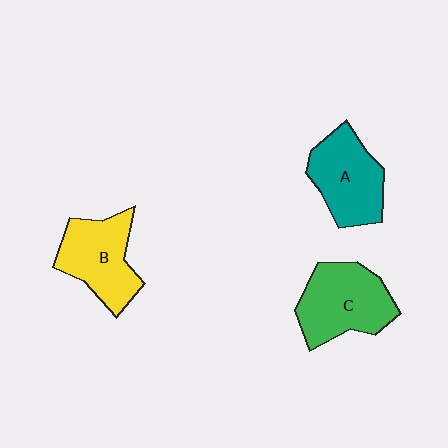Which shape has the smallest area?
Shape A (teal).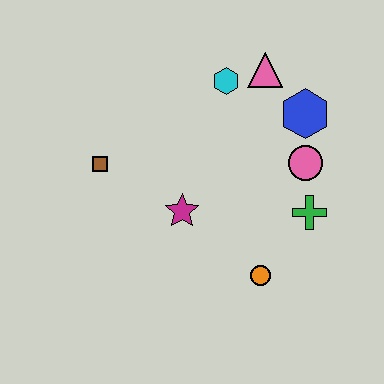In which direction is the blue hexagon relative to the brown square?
The blue hexagon is to the right of the brown square.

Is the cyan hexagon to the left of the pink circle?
Yes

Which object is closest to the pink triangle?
The cyan hexagon is closest to the pink triangle.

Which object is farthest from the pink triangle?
The orange circle is farthest from the pink triangle.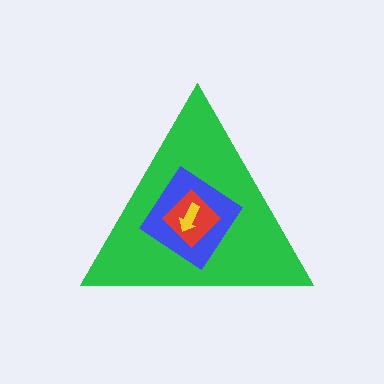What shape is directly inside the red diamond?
The yellow arrow.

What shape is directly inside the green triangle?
The blue diamond.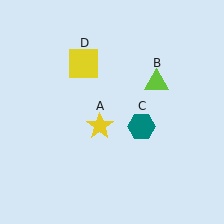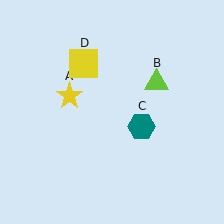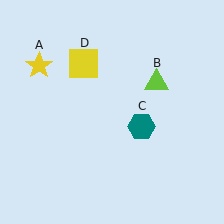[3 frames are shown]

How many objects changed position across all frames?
1 object changed position: yellow star (object A).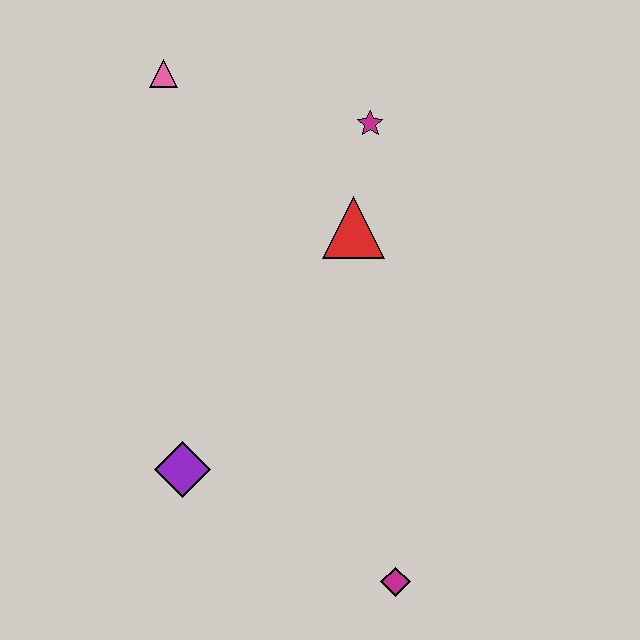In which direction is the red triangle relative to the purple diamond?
The red triangle is above the purple diamond.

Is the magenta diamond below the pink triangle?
Yes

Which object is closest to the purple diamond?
The magenta diamond is closest to the purple diamond.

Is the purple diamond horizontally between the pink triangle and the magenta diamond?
Yes